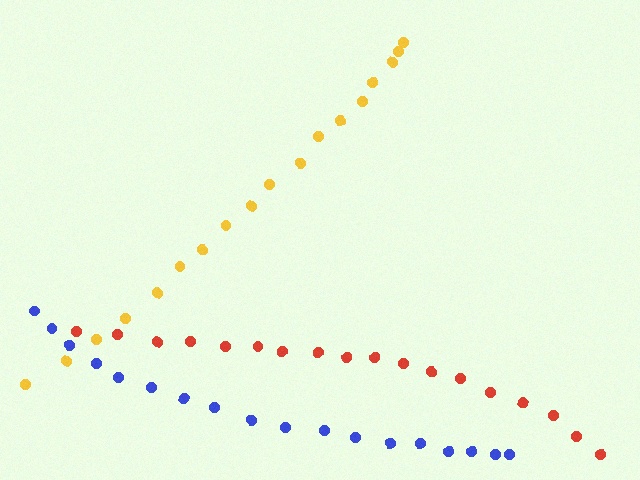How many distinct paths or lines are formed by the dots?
There are 3 distinct paths.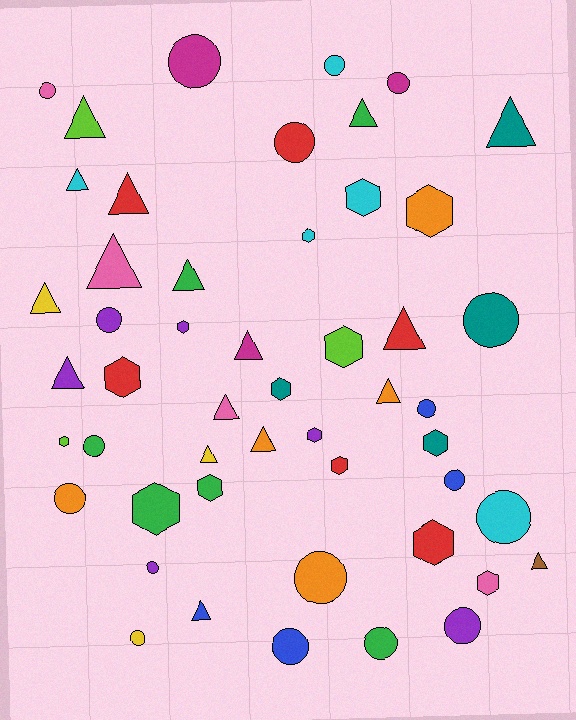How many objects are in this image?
There are 50 objects.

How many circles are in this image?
There are 18 circles.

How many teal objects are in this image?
There are 4 teal objects.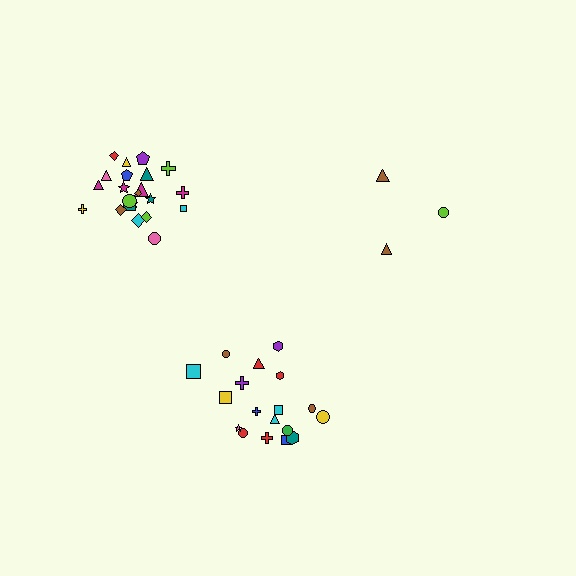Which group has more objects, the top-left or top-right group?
The top-left group.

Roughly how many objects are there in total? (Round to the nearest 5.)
Roughly 45 objects in total.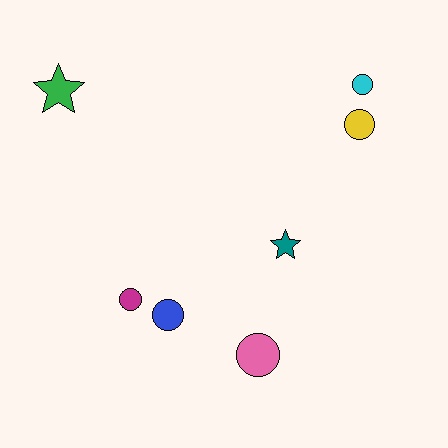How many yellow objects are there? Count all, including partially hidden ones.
There is 1 yellow object.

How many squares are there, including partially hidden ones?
There are no squares.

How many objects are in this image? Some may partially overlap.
There are 7 objects.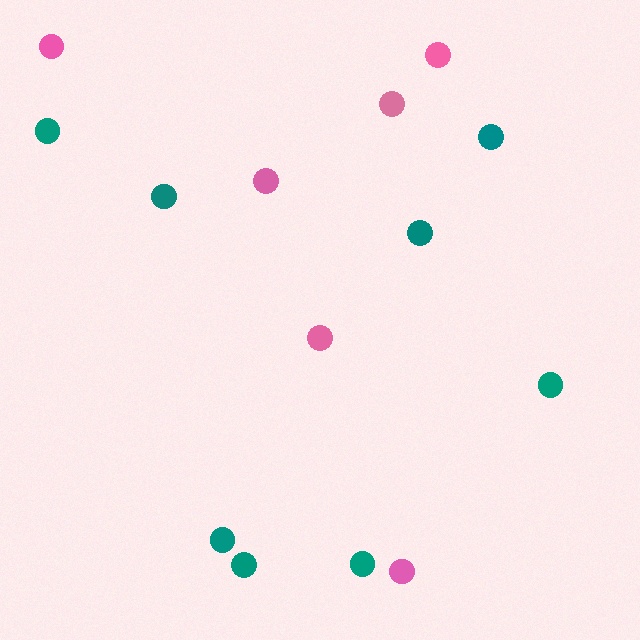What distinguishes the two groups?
There are 2 groups: one group of teal circles (8) and one group of pink circles (6).